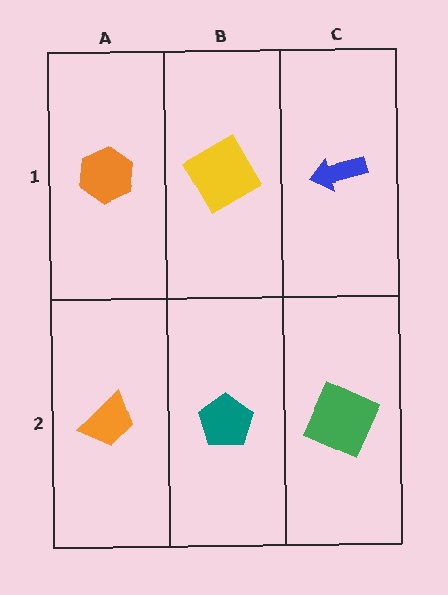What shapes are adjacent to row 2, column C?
A blue arrow (row 1, column C), a teal pentagon (row 2, column B).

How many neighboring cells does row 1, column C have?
2.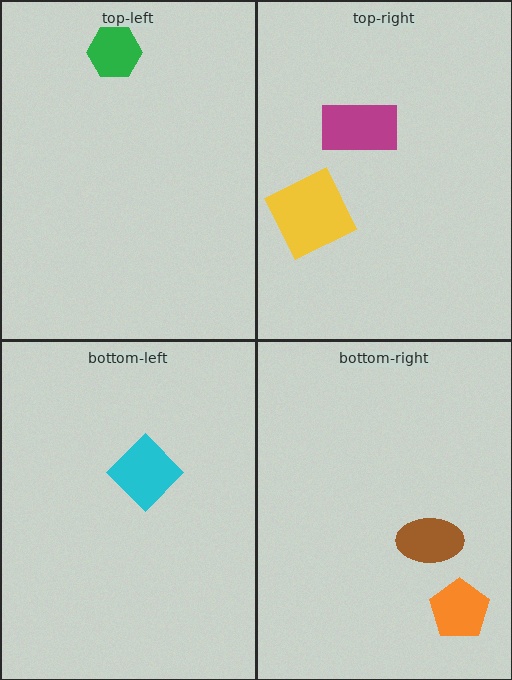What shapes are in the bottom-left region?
The cyan diamond.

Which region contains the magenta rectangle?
The top-right region.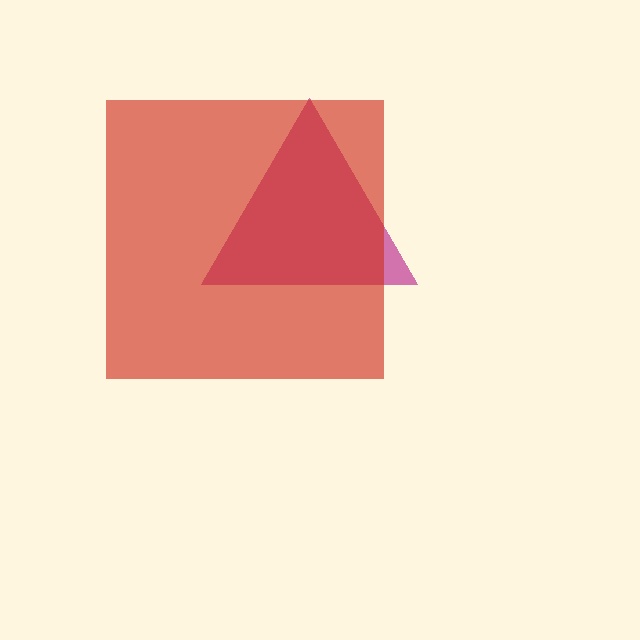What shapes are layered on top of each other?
The layered shapes are: a magenta triangle, a red square.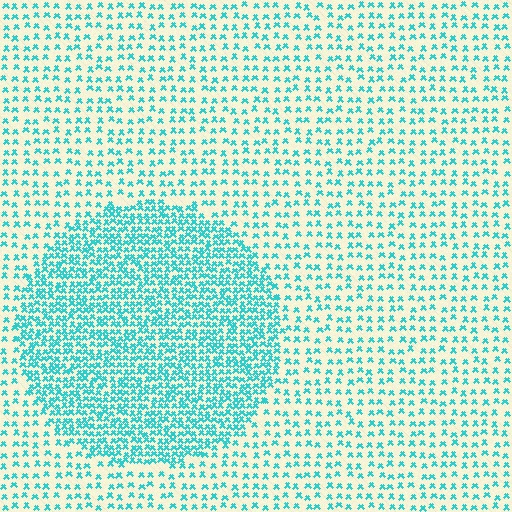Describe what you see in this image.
The image contains small cyan elements arranged at two different densities. A circle-shaped region is visible where the elements are more densely packed than the surrounding area.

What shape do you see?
I see a circle.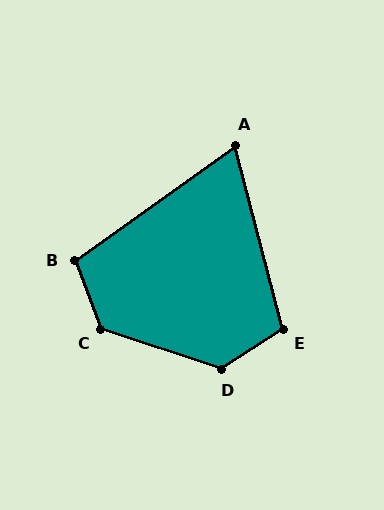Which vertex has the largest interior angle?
D, at approximately 129 degrees.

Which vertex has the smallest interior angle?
A, at approximately 69 degrees.